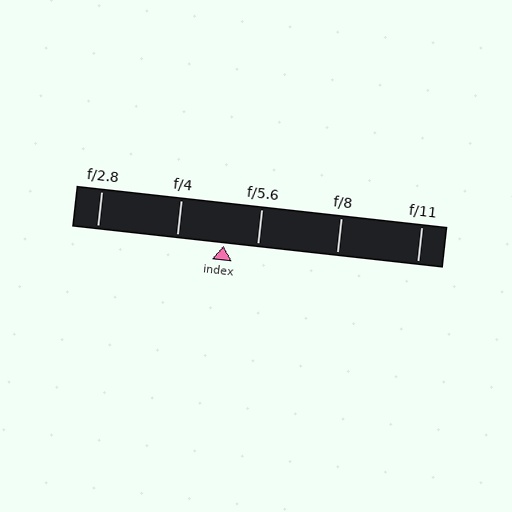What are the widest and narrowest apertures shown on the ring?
The widest aperture shown is f/2.8 and the narrowest is f/11.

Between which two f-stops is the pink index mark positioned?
The index mark is between f/4 and f/5.6.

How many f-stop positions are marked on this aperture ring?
There are 5 f-stop positions marked.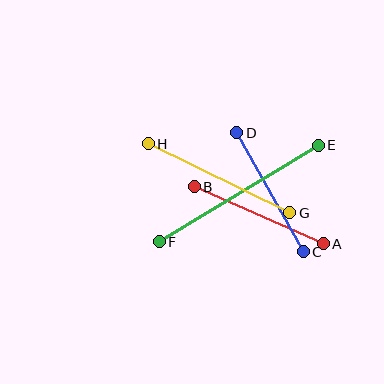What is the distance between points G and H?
The distance is approximately 157 pixels.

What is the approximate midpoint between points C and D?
The midpoint is at approximately (270, 192) pixels.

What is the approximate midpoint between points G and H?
The midpoint is at approximately (219, 178) pixels.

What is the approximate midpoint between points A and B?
The midpoint is at approximately (259, 215) pixels.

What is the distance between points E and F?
The distance is approximately 186 pixels.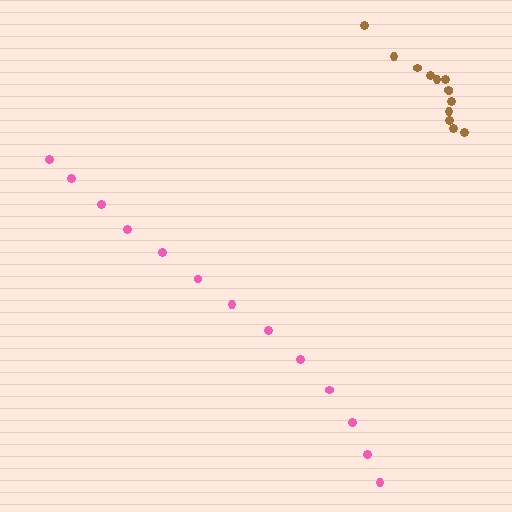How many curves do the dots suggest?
There are 2 distinct paths.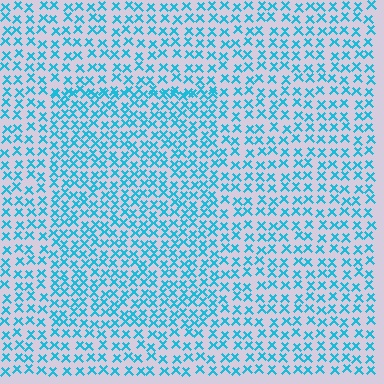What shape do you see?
I see a rectangle.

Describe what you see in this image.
The image contains small cyan elements arranged at two different densities. A rectangle-shaped region is visible where the elements are more densely packed than the surrounding area.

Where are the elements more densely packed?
The elements are more densely packed inside the rectangle boundary.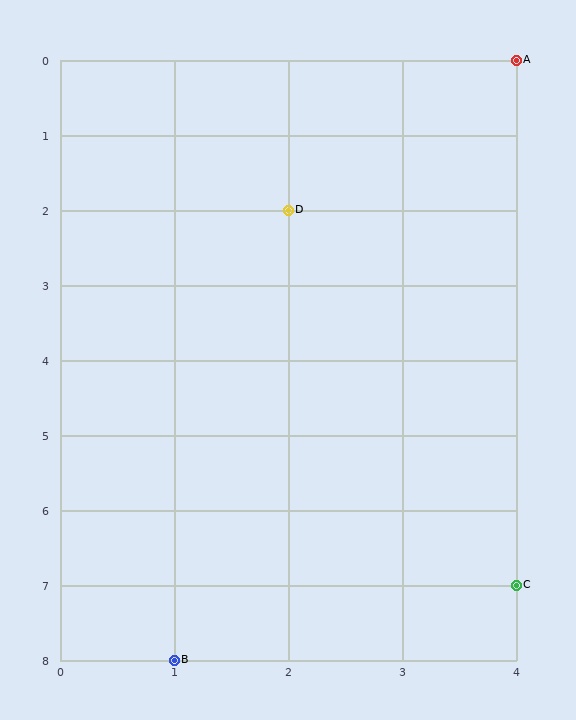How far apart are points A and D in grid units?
Points A and D are 2 columns and 2 rows apart (about 2.8 grid units diagonally).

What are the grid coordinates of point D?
Point D is at grid coordinates (2, 2).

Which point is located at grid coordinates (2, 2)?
Point D is at (2, 2).